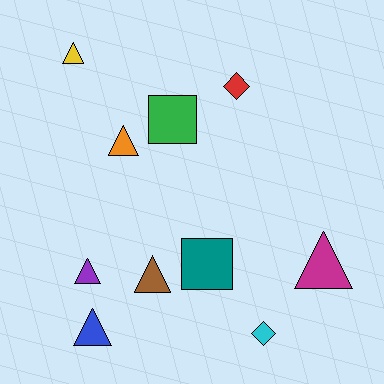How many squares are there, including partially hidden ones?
There are 2 squares.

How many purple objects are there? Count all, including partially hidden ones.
There is 1 purple object.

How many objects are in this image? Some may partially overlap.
There are 10 objects.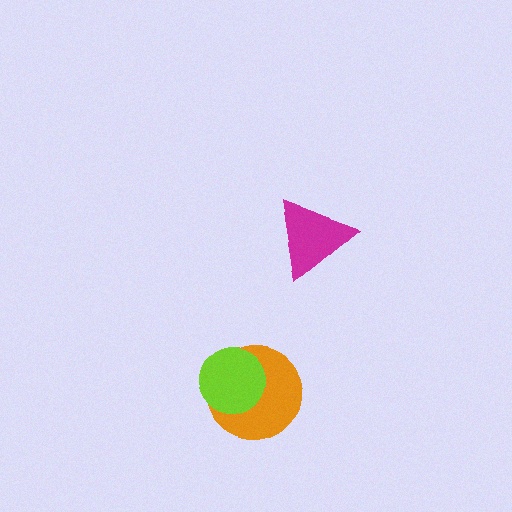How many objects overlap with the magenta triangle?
0 objects overlap with the magenta triangle.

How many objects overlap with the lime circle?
1 object overlaps with the lime circle.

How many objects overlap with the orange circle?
1 object overlaps with the orange circle.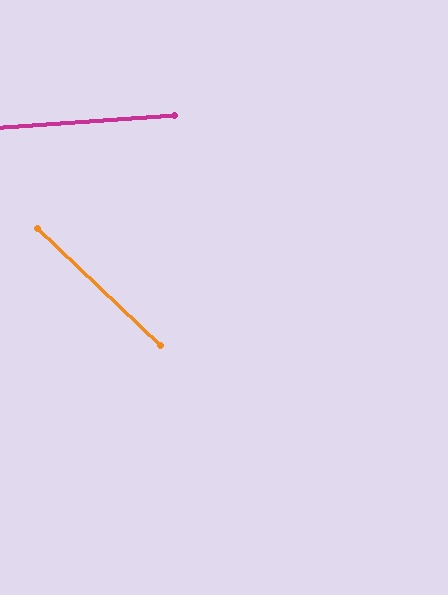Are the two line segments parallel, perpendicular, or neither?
Neither parallel nor perpendicular — they differ by about 48°.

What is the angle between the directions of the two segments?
Approximately 48 degrees.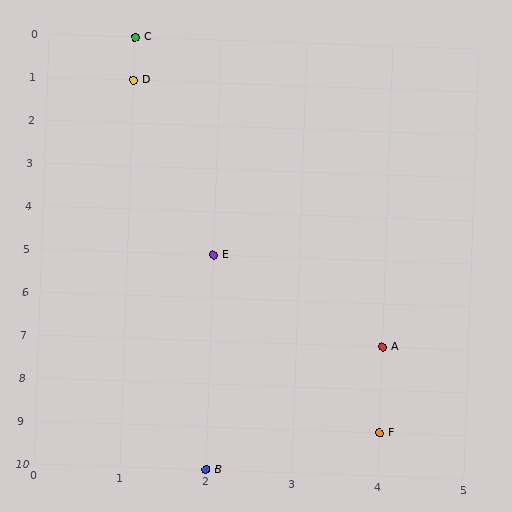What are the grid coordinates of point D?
Point D is at grid coordinates (1, 1).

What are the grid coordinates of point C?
Point C is at grid coordinates (1, 0).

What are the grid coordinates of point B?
Point B is at grid coordinates (2, 10).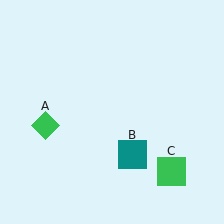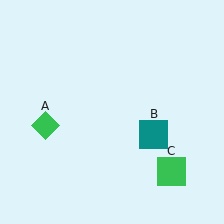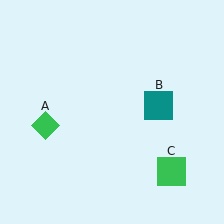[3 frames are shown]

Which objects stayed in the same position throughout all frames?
Green diamond (object A) and green square (object C) remained stationary.